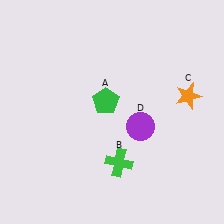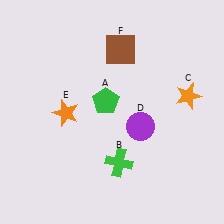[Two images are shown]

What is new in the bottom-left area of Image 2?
An orange star (E) was added in the bottom-left area of Image 2.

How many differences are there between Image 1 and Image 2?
There are 2 differences between the two images.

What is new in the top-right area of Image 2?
A brown square (F) was added in the top-right area of Image 2.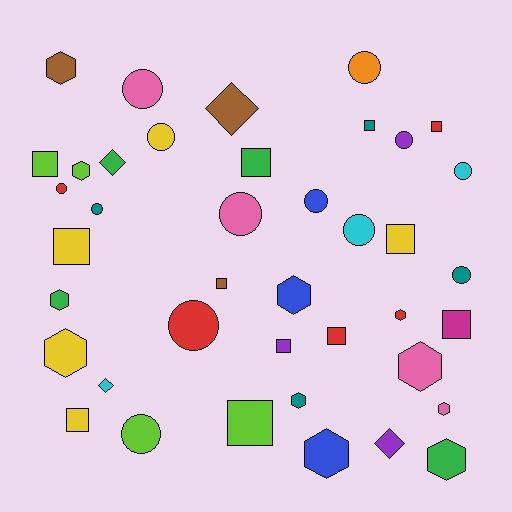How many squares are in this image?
There are 12 squares.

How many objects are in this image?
There are 40 objects.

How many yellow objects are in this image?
There are 5 yellow objects.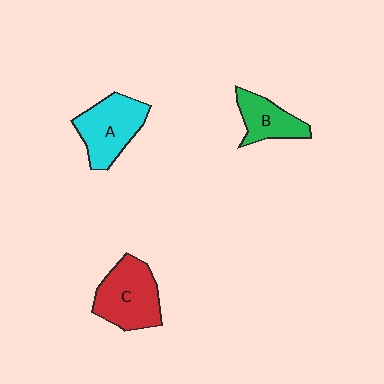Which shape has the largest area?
Shape C (red).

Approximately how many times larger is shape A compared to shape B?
Approximately 1.4 times.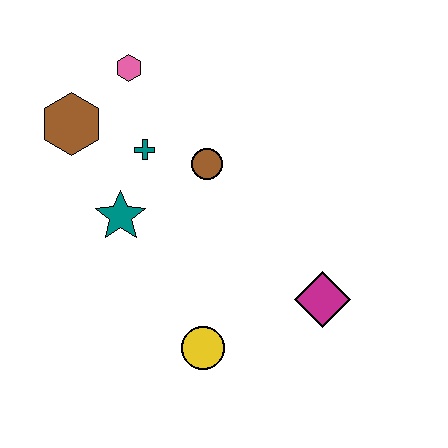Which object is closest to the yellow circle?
The magenta diamond is closest to the yellow circle.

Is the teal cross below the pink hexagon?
Yes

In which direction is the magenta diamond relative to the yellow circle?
The magenta diamond is to the right of the yellow circle.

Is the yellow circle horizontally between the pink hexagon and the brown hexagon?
No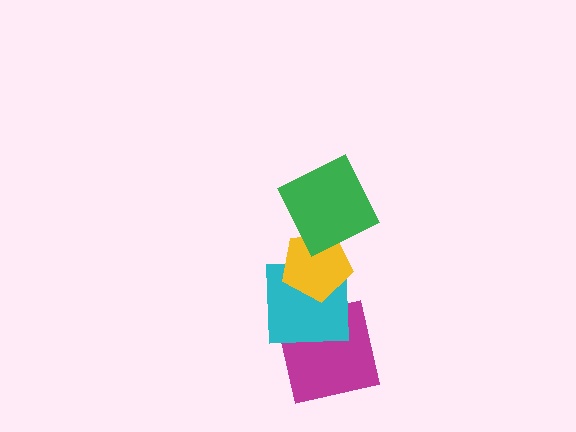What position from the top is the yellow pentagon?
The yellow pentagon is 2nd from the top.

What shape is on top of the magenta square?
The cyan square is on top of the magenta square.